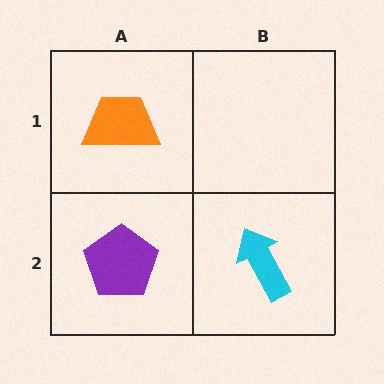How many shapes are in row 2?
2 shapes.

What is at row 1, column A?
An orange trapezoid.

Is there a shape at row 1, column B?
No, that cell is empty.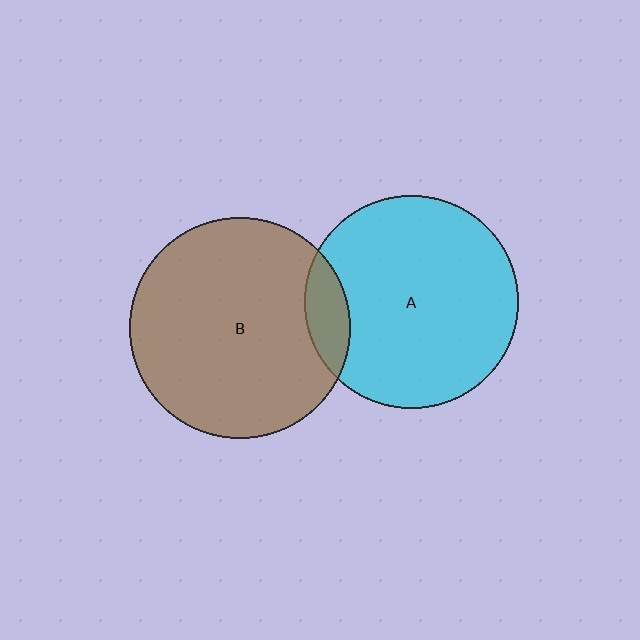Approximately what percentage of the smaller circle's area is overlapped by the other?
Approximately 10%.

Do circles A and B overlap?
Yes.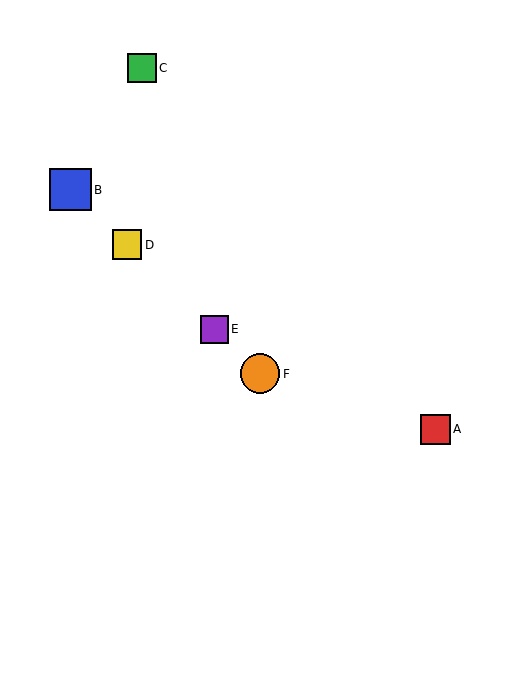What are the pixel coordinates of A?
Object A is at (435, 429).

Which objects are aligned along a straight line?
Objects B, D, E, F are aligned along a straight line.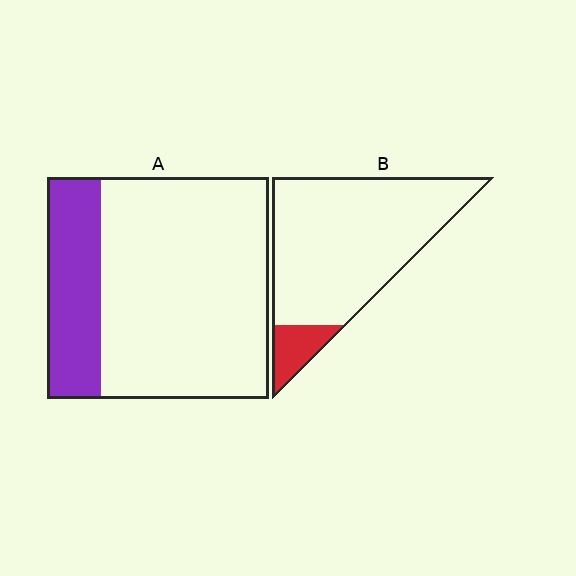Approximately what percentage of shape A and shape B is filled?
A is approximately 25% and B is approximately 10%.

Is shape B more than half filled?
No.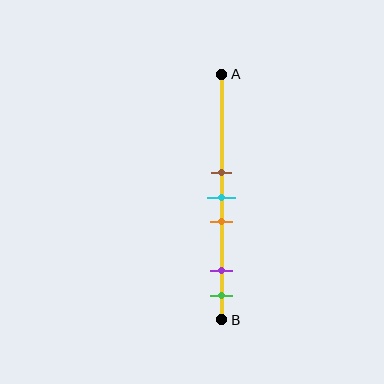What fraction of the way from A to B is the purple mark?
The purple mark is approximately 80% (0.8) of the way from A to B.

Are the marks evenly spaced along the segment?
No, the marks are not evenly spaced.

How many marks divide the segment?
There are 5 marks dividing the segment.